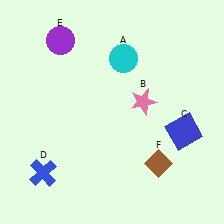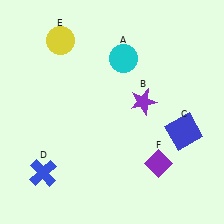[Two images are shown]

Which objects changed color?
B changed from pink to purple. E changed from purple to yellow. F changed from brown to purple.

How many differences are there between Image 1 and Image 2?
There are 3 differences between the two images.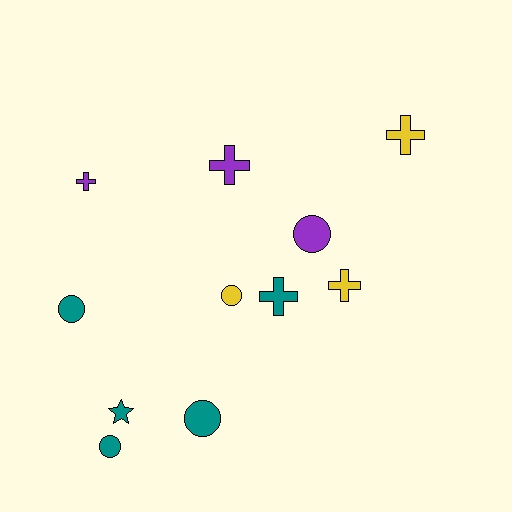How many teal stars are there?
There is 1 teal star.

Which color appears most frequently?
Teal, with 5 objects.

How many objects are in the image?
There are 11 objects.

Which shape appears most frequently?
Circle, with 5 objects.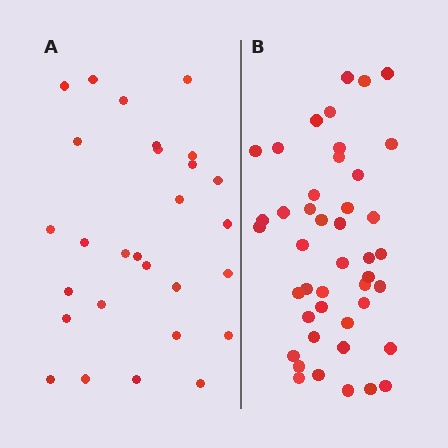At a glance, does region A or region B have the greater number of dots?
Region B (the right region) has more dots.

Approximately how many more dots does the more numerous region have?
Region B has approximately 15 more dots than region A.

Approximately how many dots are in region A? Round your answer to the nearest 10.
About 30 dots. (The exact count is 28, which rounds to 30.)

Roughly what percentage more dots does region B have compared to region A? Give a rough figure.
About 55% more.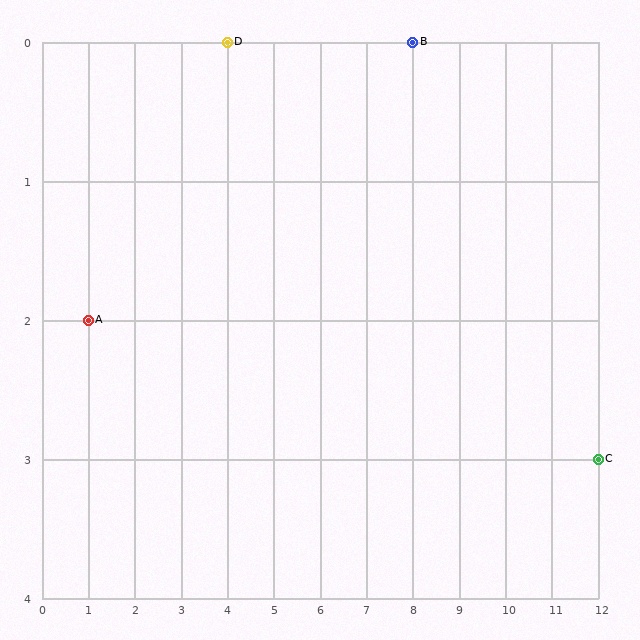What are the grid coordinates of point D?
Point D is at grid coordinates (4, 0).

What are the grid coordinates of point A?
Point A is at grid coordinates (1, 2).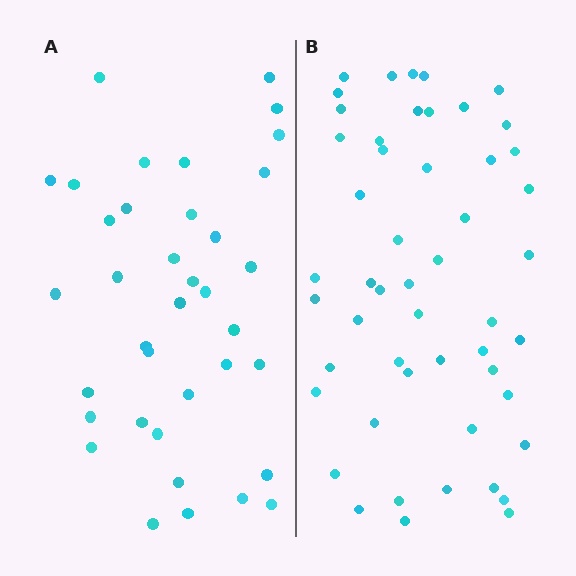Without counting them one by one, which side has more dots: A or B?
Region B (the right region) has more dots.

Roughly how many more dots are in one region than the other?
Region B has approximately 15 more dots than region A.